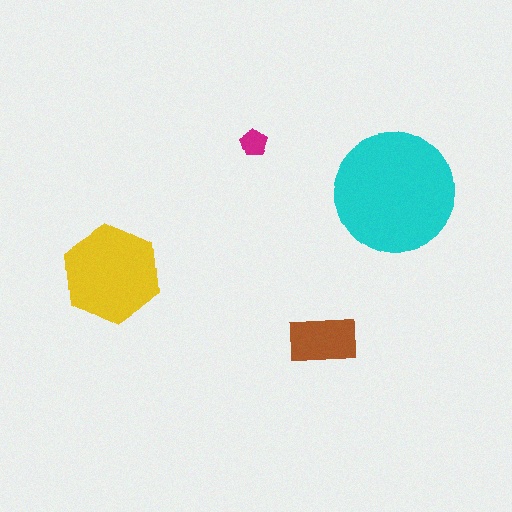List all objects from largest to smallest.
The cyan circle, the yellow hexagon, the brown rectangle, the magenta pentagon.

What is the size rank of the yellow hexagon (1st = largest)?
2nd.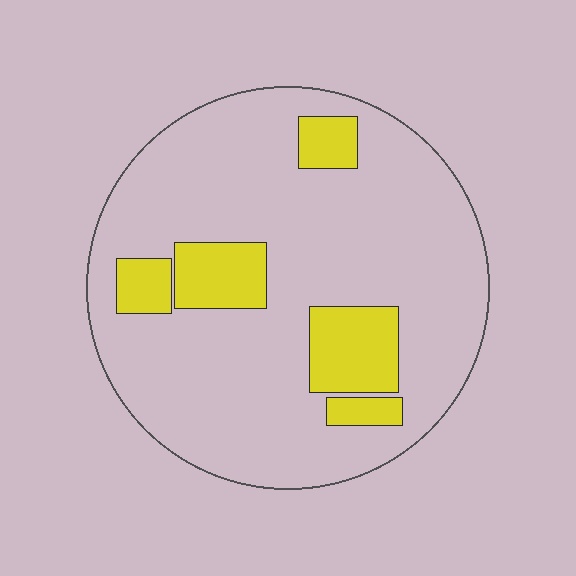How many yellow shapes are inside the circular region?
5.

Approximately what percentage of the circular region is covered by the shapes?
Approximately 20%.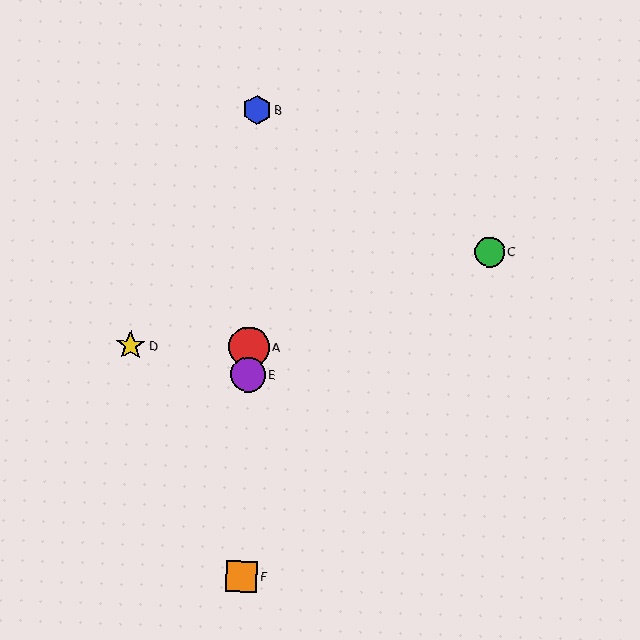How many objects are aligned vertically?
4 objects (A, B, E, F) are aligned vertically.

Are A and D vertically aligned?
No, A is at x≈249 and D is at x≈131.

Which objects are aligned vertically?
Objects A, B, E, F are aligned vertically.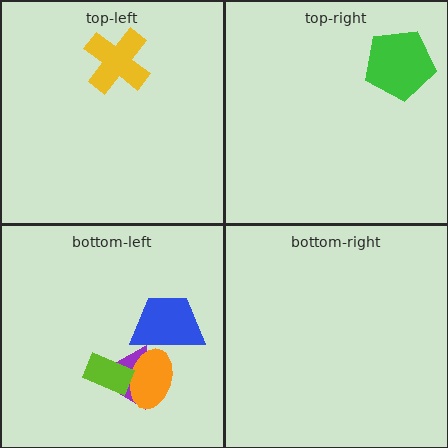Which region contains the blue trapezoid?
The bottom-left region.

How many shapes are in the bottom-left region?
4.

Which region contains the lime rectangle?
The bottom-left region.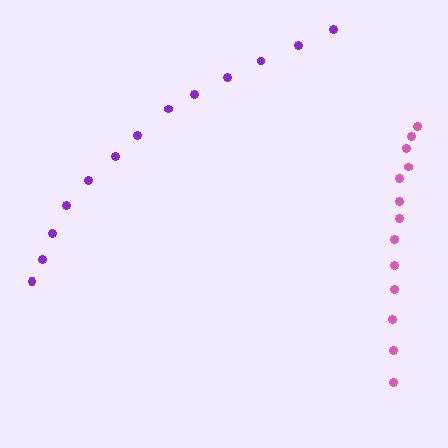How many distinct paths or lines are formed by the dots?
There are 2 distinct paths.